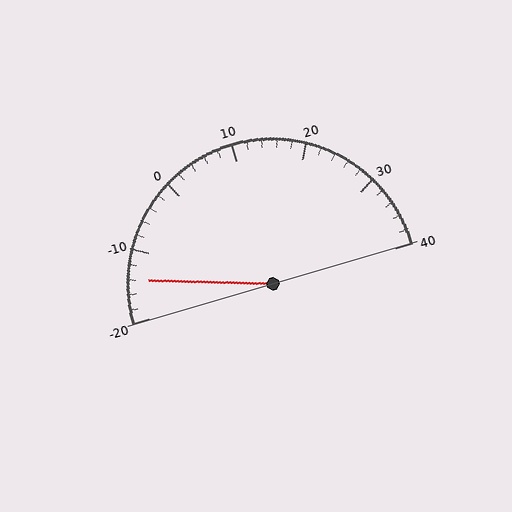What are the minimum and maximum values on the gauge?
The gauge ranges from -20 to 40.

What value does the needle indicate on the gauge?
The needle indicates approximately -14.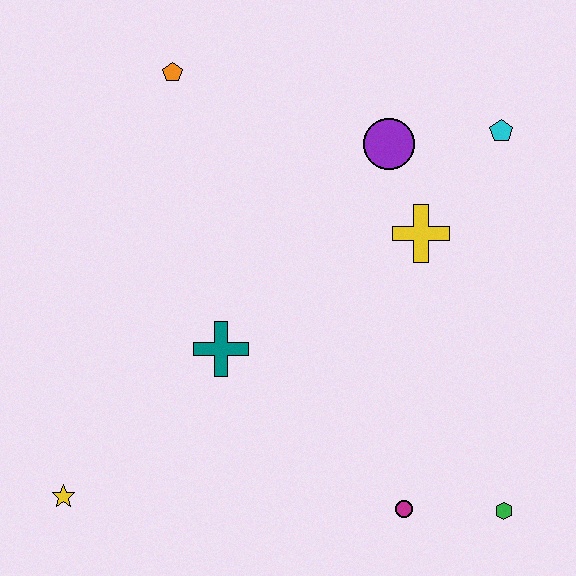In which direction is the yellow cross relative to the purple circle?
The yellow cross is below the purple circle.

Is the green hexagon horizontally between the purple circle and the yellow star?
No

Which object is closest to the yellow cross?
The purple circle is closest to the yellow cross.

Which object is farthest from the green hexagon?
The orange pentagon is farthest from the green hexagon.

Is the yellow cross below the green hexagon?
No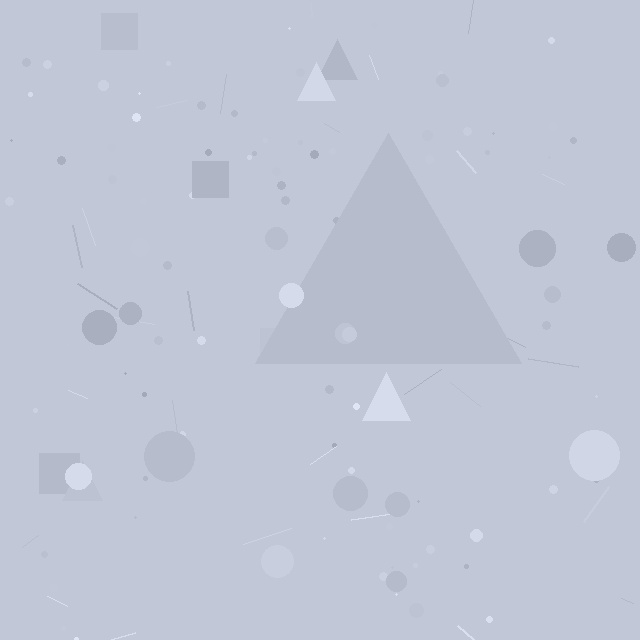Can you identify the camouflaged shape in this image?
The camouflaged shape is a triangle.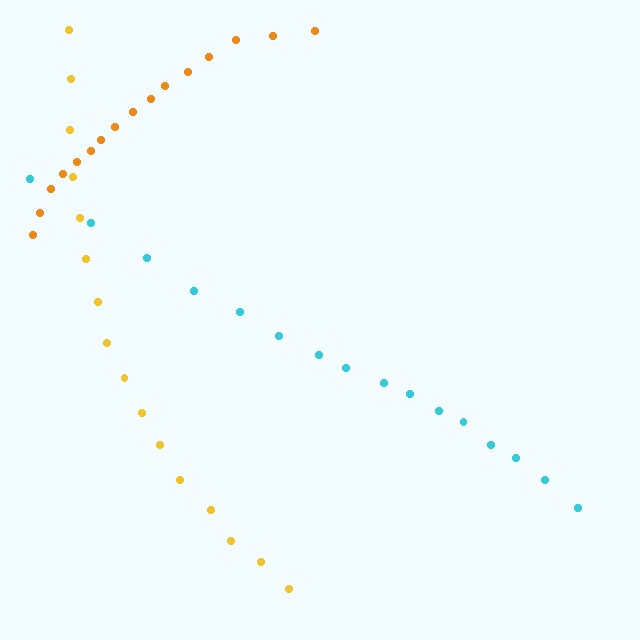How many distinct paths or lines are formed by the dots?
There are 3 distinct paths.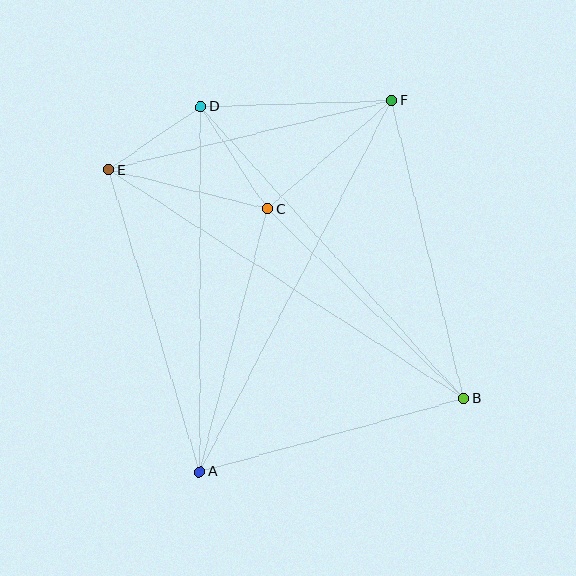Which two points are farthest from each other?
Points B and E are farthest from each other.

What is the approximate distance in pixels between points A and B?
The distance between A and B is approximately 274 pixels.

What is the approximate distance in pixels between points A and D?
The distance between A and D is approximately 365 pixels.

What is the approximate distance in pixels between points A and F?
The distance between A and F is approximately 418 pixels.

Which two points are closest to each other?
Points D and E are closest to each other.